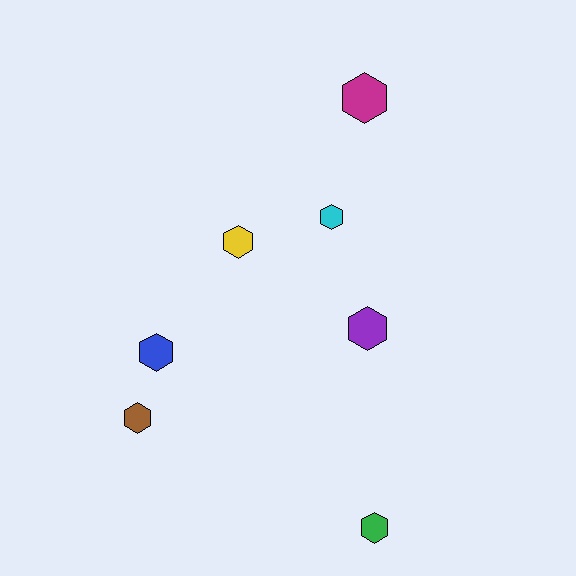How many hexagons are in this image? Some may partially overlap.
There are 7 hexagons.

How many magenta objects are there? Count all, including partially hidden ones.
There is 1 magenta object.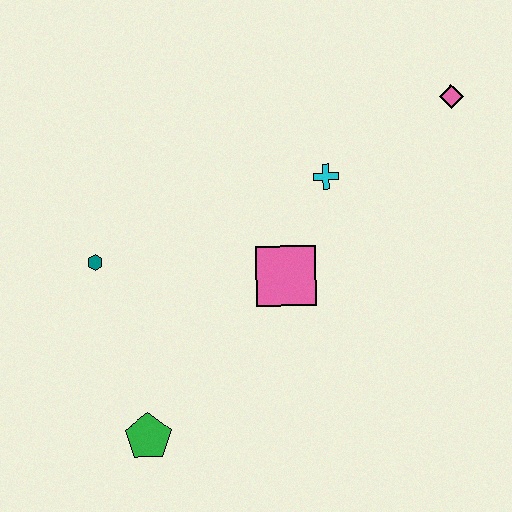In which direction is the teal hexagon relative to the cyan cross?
The teal hexagon is to the left of the cyan cross.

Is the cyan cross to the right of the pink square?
Yes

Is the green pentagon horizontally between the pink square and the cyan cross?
No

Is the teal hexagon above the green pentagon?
Yes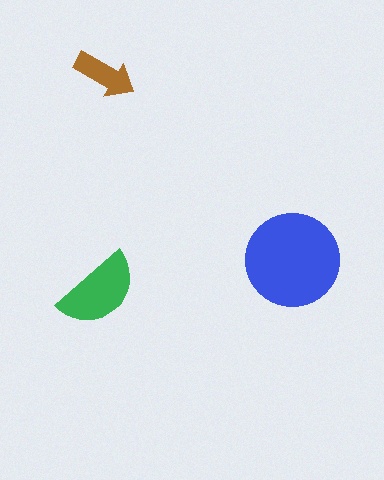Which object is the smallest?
The brown arrow.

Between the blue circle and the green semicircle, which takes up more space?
The blue circle.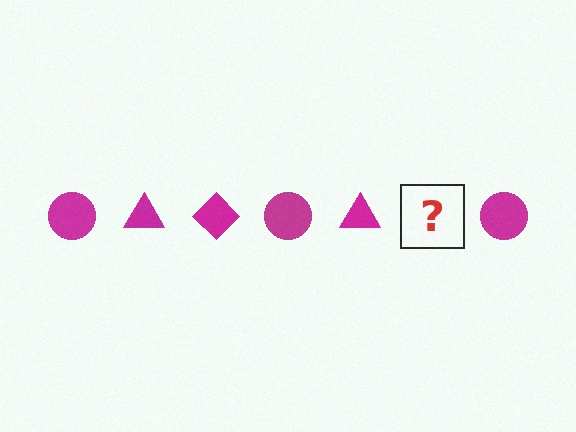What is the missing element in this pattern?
The missing element is a magenta diamond.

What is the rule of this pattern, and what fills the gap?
The rule is that the pattern cycles through circle, triangle, diamond shapes in magenta. The gap should be filled with a magenta diamond.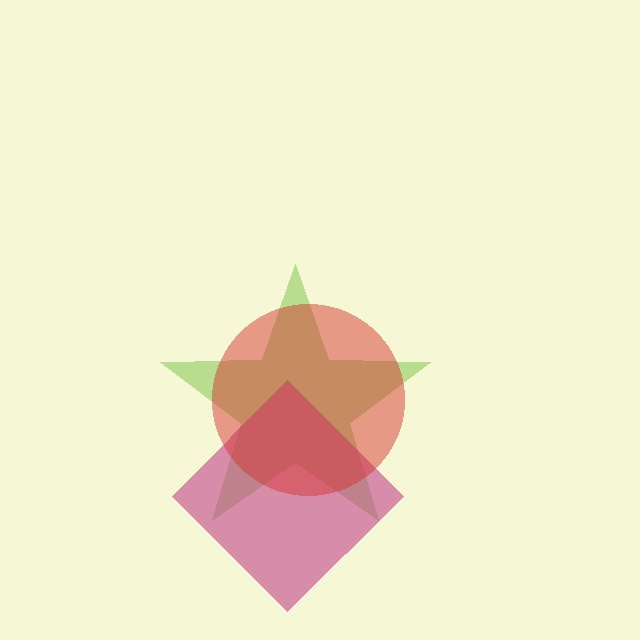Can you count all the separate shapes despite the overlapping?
Yes, there are 3 separate shapes.